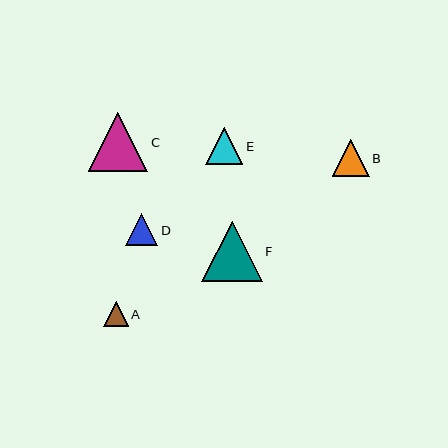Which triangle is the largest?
Triangle F is the largest with a size of approximately 60 pixels.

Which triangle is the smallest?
Triangle A is the smallest with a size of approximately 25 pixels.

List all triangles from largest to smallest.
From largest to smallest: F, C, E, B, D, A.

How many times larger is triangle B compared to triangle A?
Triangle B is approximately 1.5 times the size of triangle A.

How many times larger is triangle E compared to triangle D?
Triangle E is approximately 1.1 times the size of triangle D.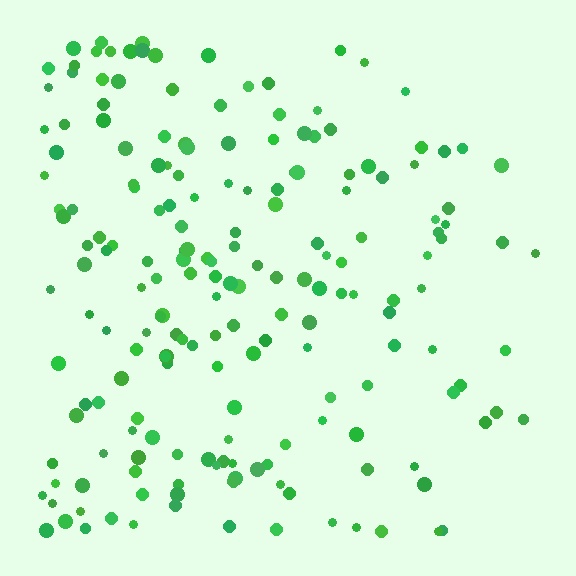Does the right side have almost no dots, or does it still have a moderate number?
Still a moderate number, just noticeably fewer than the left.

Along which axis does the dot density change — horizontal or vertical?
Horizontal.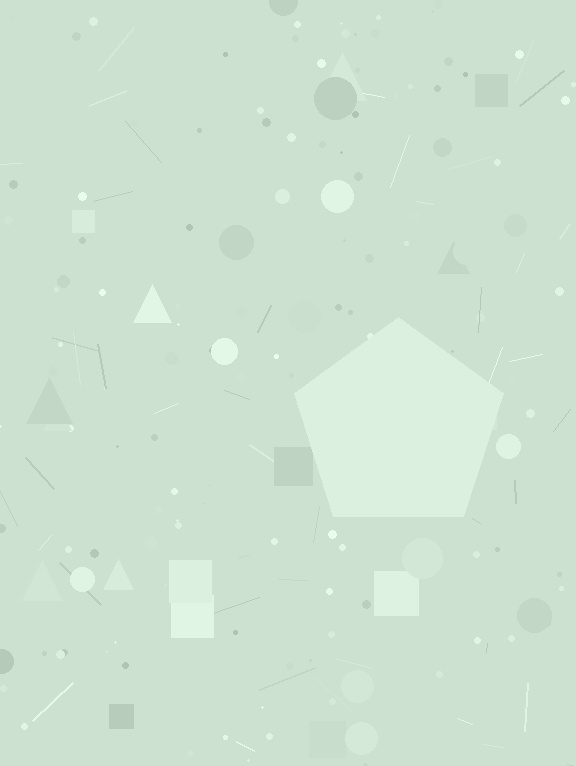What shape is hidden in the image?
A pentagon is hidden in the image.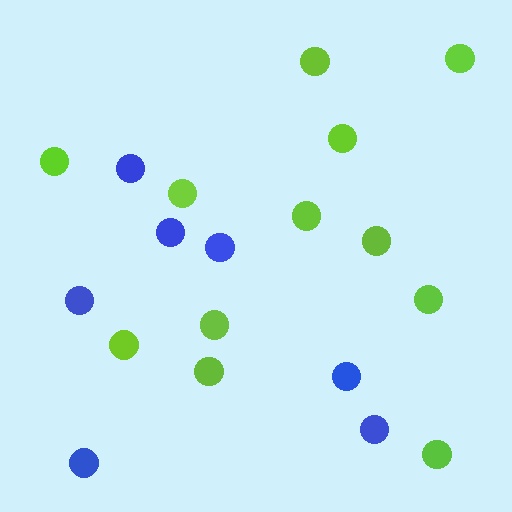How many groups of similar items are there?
There are 2 groups: one group of lime circles (12) and one group of blue circles (7).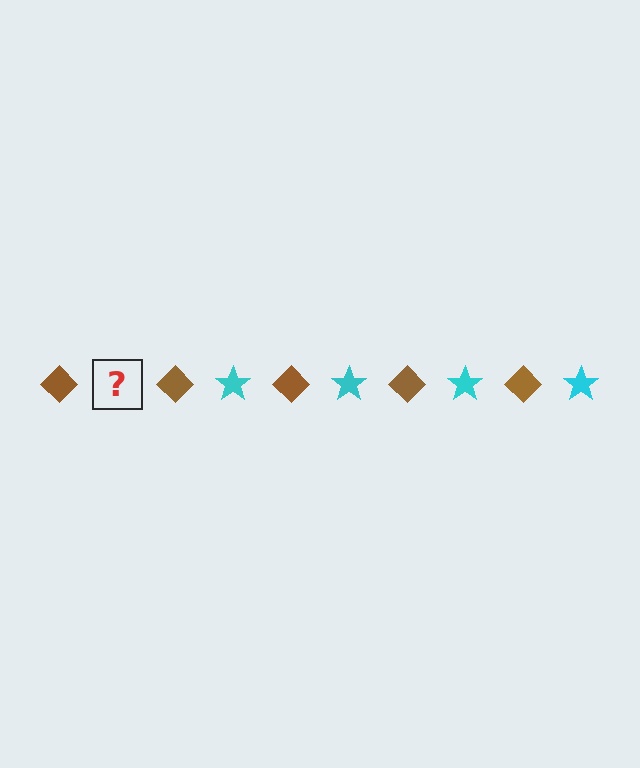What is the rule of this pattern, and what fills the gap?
The rule is that the pattern alternates between brown diamond and cyan star. The gap should be filled with a cyan star.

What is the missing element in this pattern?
The missing element is a cyan star.